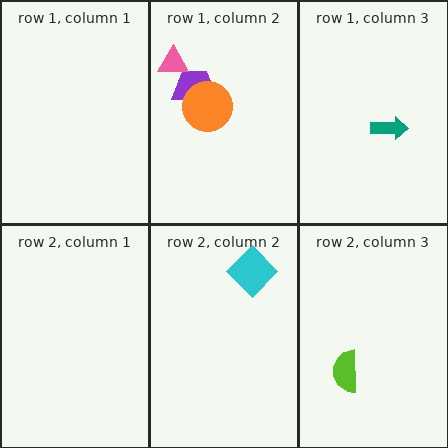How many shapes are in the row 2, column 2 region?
1.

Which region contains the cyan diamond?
The row 2, column 2 region.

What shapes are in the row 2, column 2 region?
The cyan diamond.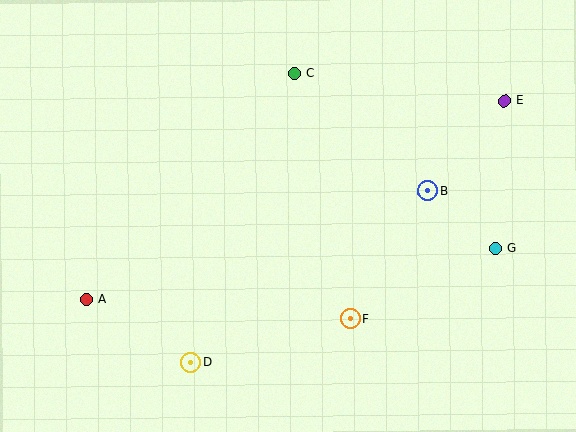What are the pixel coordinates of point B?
Point B is at (427, 191).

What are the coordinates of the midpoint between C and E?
The midpoint between C and E is at (399, 87).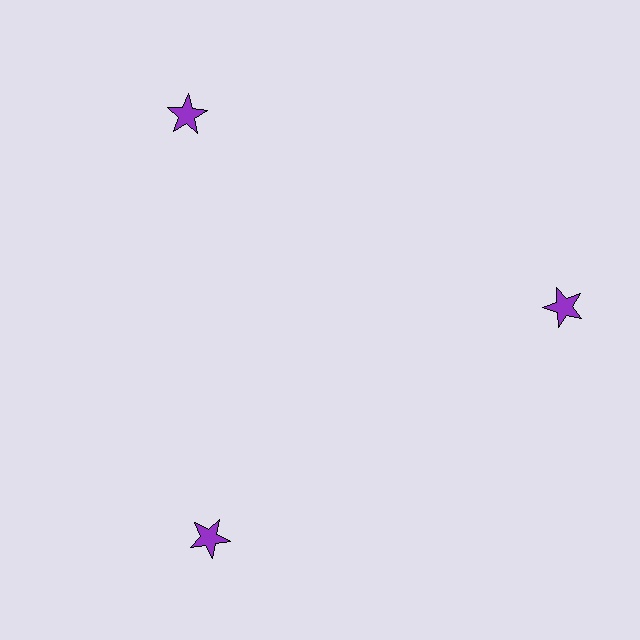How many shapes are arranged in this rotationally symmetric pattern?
There are 3 shapes, arranged in 3 groups of 1.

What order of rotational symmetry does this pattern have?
This pattern has 3-fold rotational symmetry.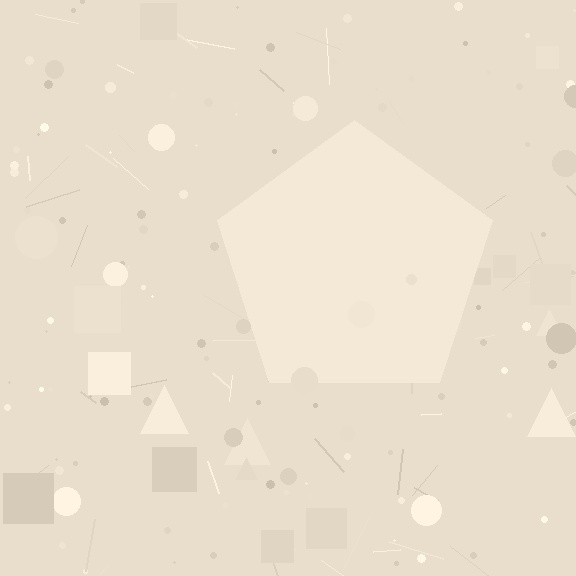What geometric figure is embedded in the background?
A pentagon is embedded in the background.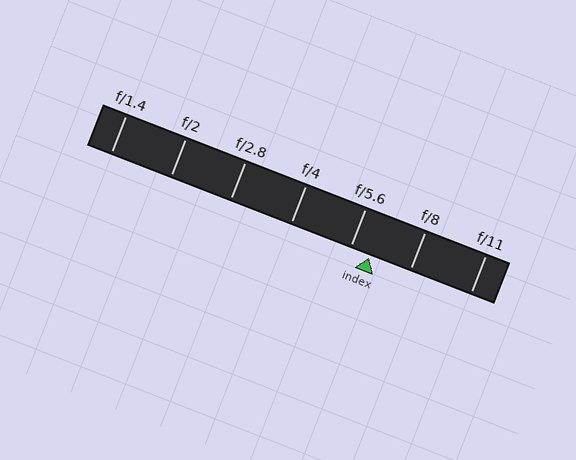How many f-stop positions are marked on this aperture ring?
There are 7 f-stop positions marked.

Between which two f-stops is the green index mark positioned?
The index mark is between f/5.6 and f/8.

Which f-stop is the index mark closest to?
The index mark is closest to f/5.6.